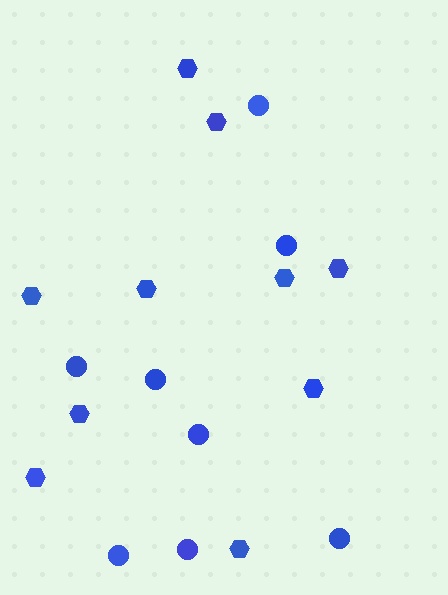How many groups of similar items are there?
There are 2 groups: one group of circles (8) and one group of hexagons (10).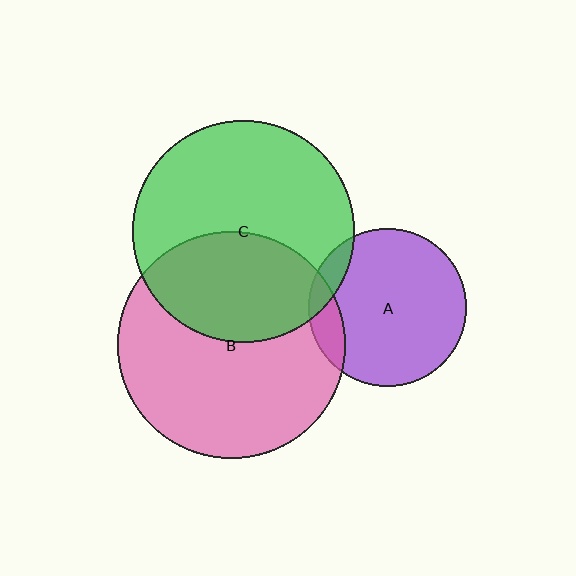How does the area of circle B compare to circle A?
Approximately 2.1 times.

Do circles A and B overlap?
Yes.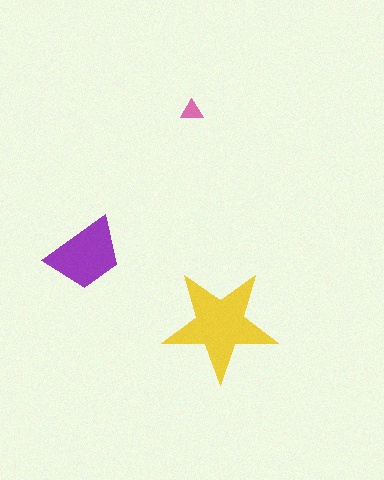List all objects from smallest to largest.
The pink triangle, the purple trapezoid, the yellow star.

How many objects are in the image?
There are 3 objects in the image.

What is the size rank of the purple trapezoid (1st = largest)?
2nd.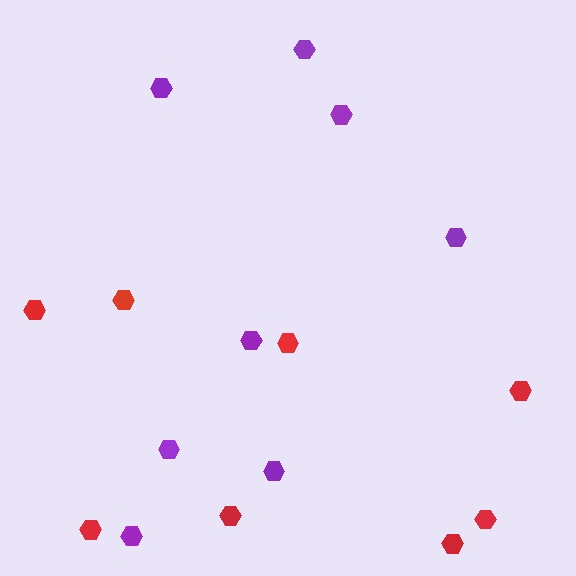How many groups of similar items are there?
There are 2 groups: one group of red hexagons (8) and one group of purple hexagons (8).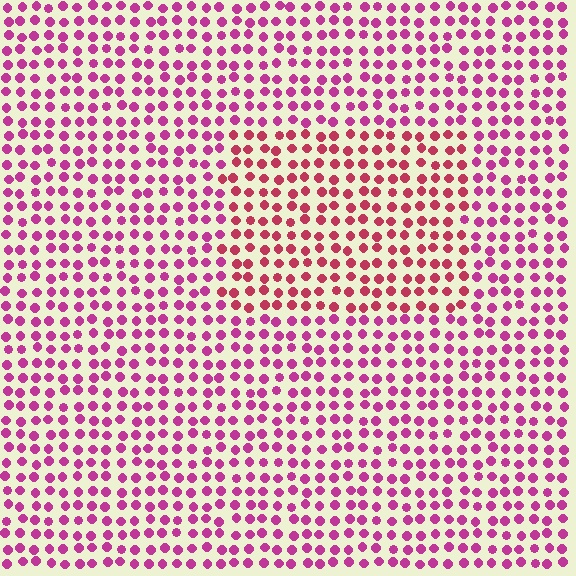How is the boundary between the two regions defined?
The boundary is defined purely by a slight shift in hue (about 28 degrees). Spacing, size, and orientation are identical on both sides.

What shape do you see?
I see a rectangle.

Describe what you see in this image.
The image is filled with small magenta elements in a uniform arrangement. A rectangle-shaped region is visible where the elements are tinted to a slightly different hue, forming a subtle color boundary.